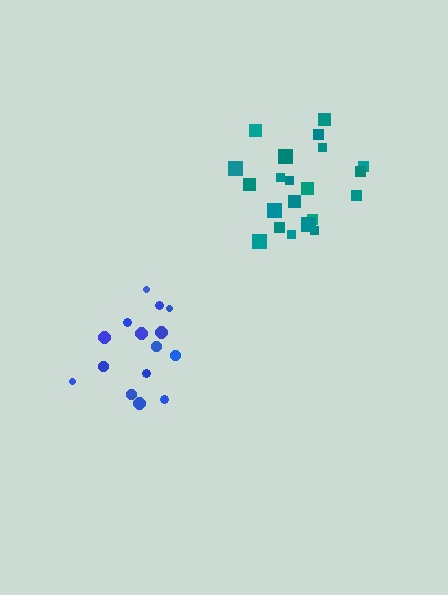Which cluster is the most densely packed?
Teal.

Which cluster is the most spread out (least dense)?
Blue.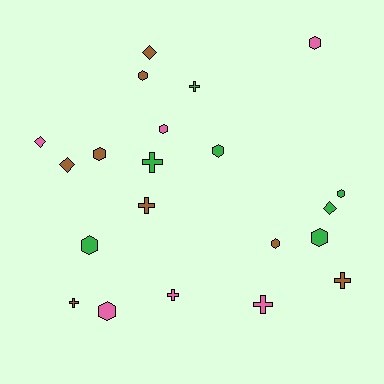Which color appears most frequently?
Brown, with 8 objects.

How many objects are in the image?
There are 21 objects.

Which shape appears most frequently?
Hexagon, with 10 objects.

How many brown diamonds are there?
There are 2 brown diamonds.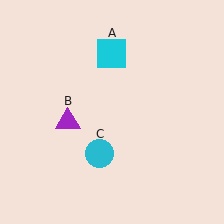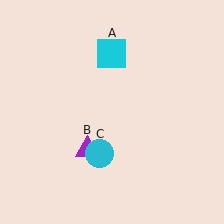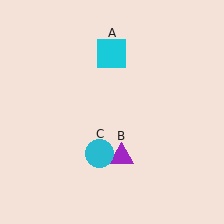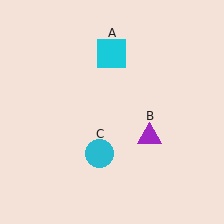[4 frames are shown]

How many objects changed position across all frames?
1 object changed position: purple triangle (object B).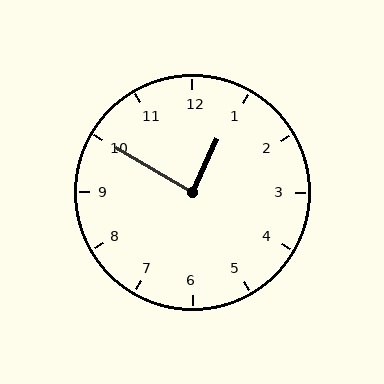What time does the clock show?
12:50.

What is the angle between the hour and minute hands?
Approximately 85 degrees.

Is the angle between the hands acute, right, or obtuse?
It is right.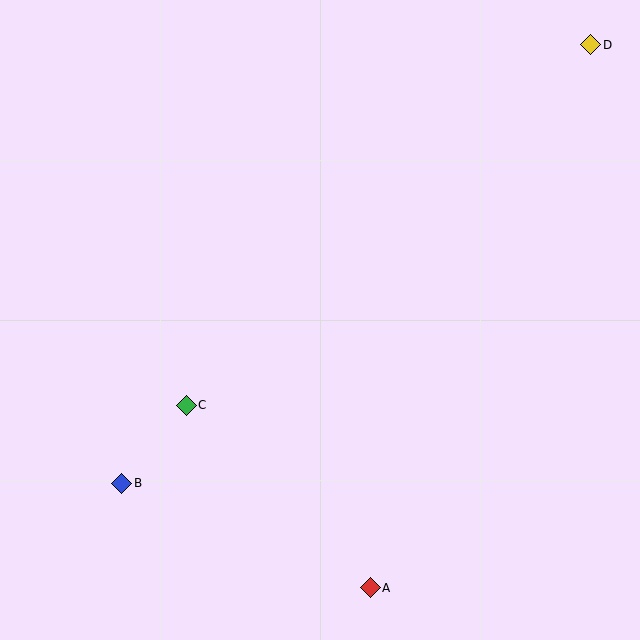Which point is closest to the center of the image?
Point C at (186, 405) is closest to the center.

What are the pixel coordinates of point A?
Point A is at (370, 588).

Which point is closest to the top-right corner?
Point D is closest to the top-right corner.